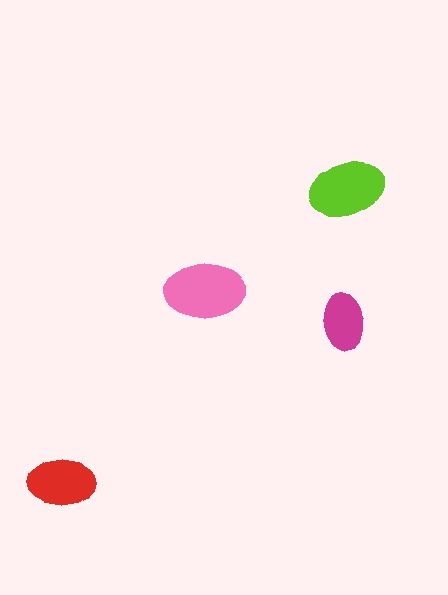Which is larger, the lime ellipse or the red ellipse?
The lime one.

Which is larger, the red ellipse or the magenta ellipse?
The red one.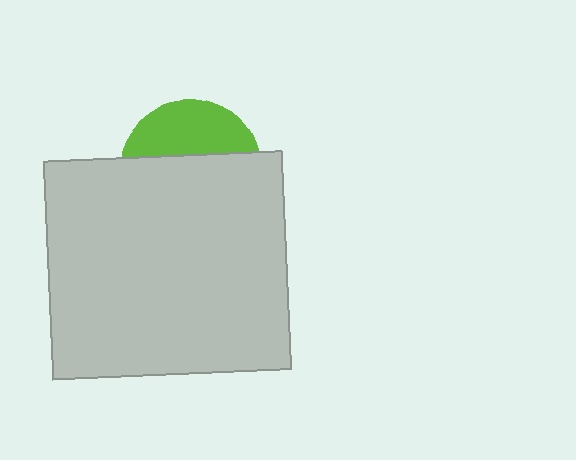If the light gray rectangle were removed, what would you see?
You would see the complete lime circle.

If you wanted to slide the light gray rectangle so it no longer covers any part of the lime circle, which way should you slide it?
Slide it down — that is the most direct way to separate the two shapes.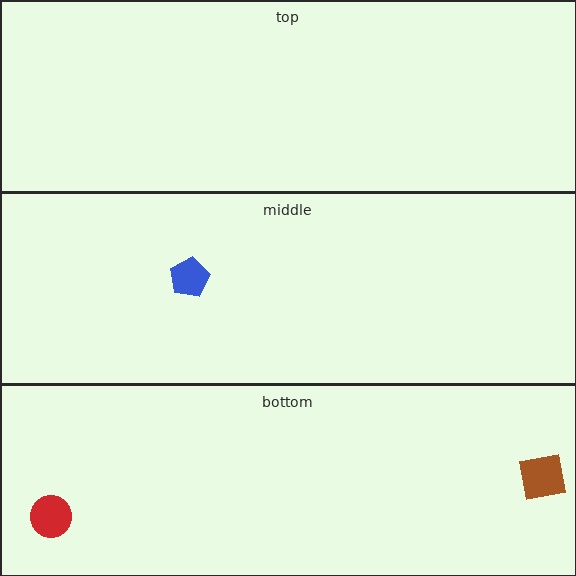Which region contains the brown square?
The bottom region.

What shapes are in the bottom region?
The brown square, the red circle.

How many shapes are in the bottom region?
2.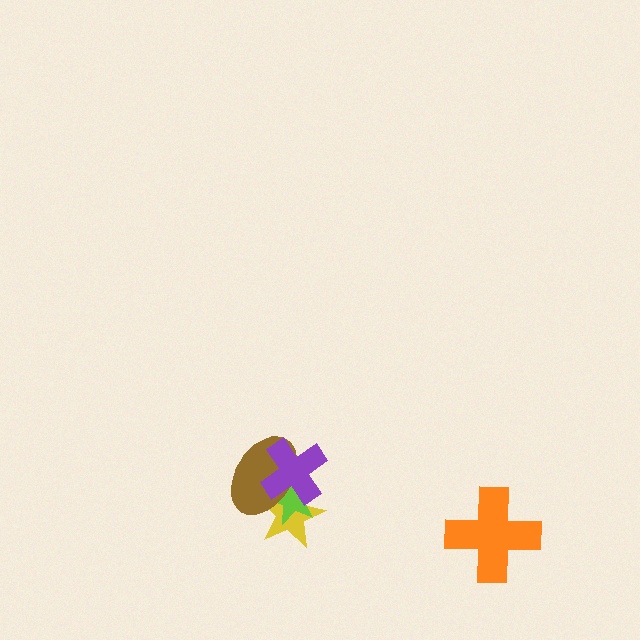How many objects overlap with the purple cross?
3 objects overlap with the purple cross.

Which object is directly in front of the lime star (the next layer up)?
The brown ellipse is directly in front of the lime star.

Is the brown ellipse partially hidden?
Yes, it is partially covered by another shape.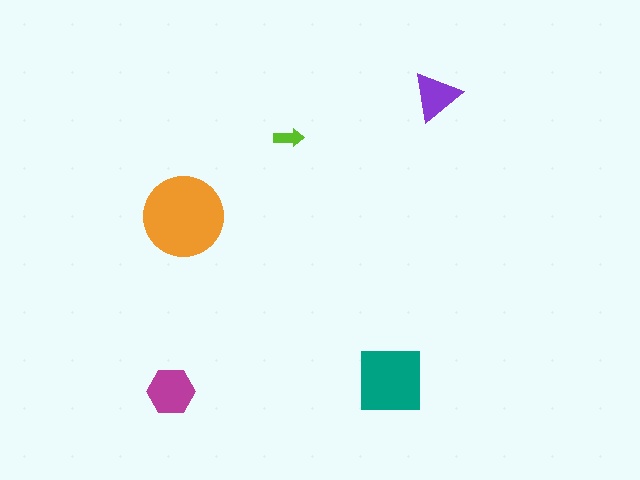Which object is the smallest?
The lime arrow.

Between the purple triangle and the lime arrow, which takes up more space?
The purple triangle.